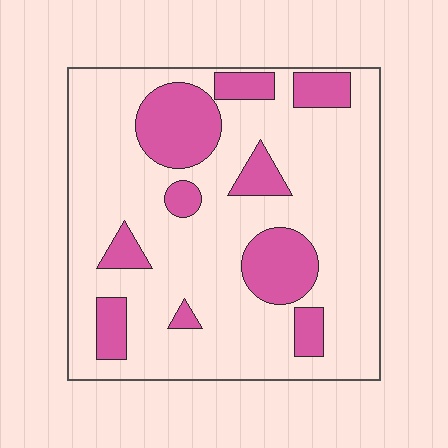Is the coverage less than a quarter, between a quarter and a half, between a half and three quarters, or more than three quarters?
Less than a quarter.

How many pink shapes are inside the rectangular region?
10.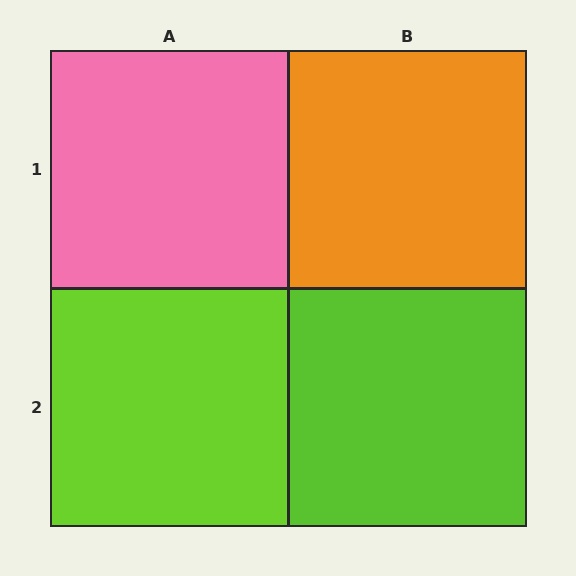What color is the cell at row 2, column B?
Lime.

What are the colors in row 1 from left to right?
Pink, orange.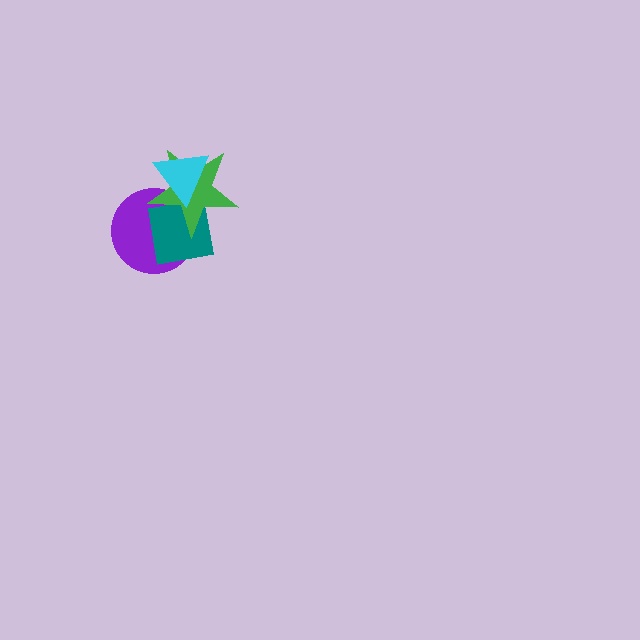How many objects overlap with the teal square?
2 objects overlap with the teal square.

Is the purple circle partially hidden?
Yes, it is partially covered by another shape.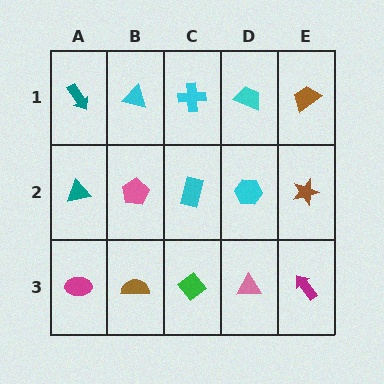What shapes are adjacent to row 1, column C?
A cyan rectangle (row 2, column C), a cyan triangle (row 1, column B), a cyan trapezoid (row 1, column D).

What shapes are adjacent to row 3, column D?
A cyan hexagon (row 2, column D), a green diamond (row 3, column C), a magenta arrow (row 3, column E).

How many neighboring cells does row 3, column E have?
2.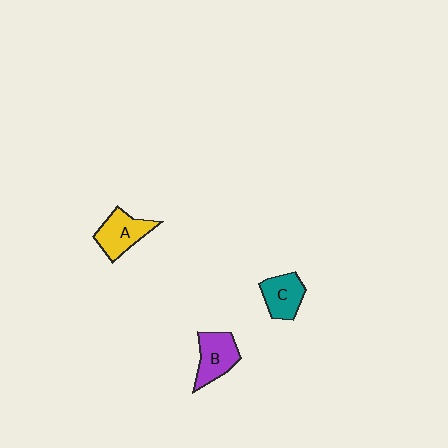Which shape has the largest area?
Shape A (yellow).